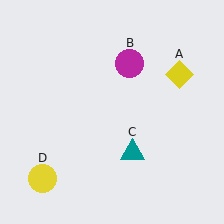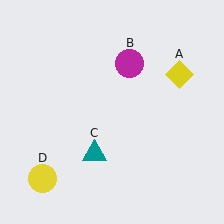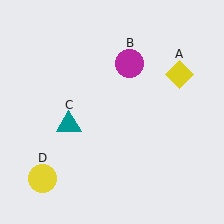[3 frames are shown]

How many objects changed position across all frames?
1 object changed position: teal triangle (object C).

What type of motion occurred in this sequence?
The teal triangle (object C) rotated clockwise around the center of the scene.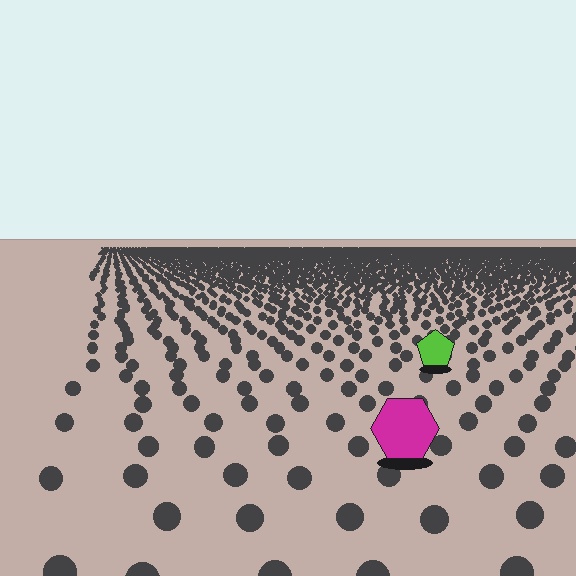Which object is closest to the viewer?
The magenta hexagon is closest. The texture marks near it are larger and more spread out.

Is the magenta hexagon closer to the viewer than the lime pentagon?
Yes. The magenta hexagon is closer — you can tell from the texture gradient: the ground texture is coarser near it.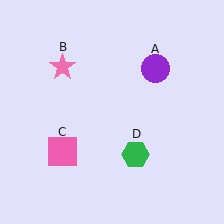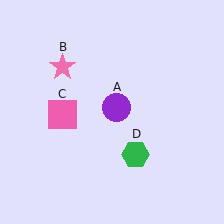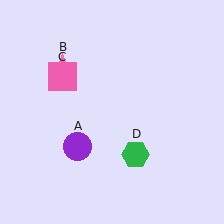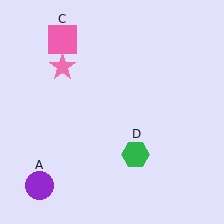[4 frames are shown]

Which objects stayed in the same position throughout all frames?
Pink star (object B) and green hexagon (object D) remained stationary.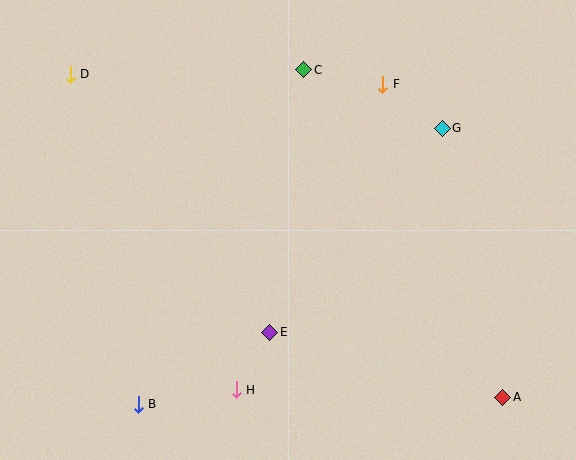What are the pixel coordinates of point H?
Point H is at (236, 390).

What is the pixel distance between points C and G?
The distance between C and G is 150 pixels.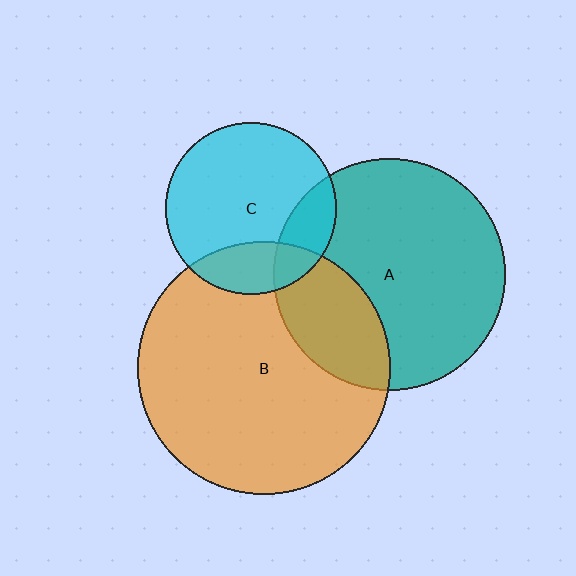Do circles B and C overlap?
Yes.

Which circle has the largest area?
Circle B (orange).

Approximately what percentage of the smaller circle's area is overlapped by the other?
Approximately 20%.